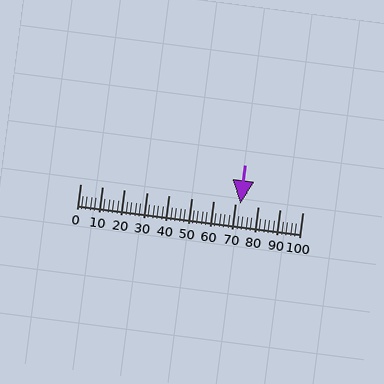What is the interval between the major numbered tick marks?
The major tick marks are spaced 10 units apart.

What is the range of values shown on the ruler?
The ruler shows values from 0 to 100.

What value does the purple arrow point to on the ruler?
The purple arrow points to approximately 72.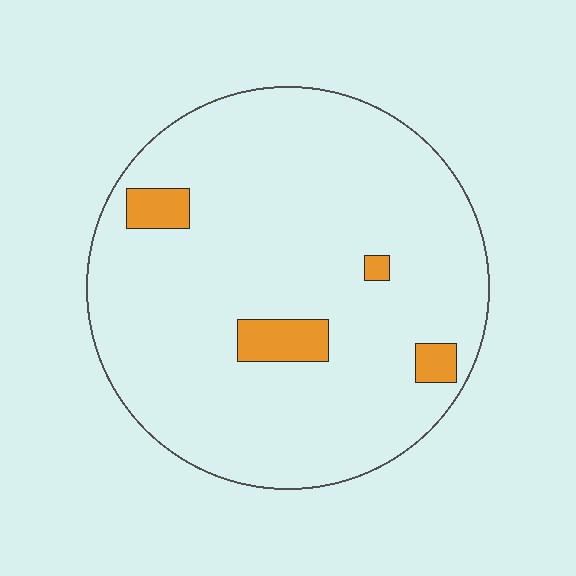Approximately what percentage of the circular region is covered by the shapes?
Approximately 5%.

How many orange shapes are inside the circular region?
4.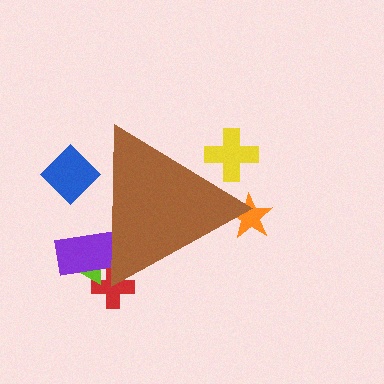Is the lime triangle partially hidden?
Yes, the lime triangle is partially hidden behind the brown triangle.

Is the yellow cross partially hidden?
Yes, the yellow cross is partially hidden behind the brown triangle.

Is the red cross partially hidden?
Yes, the red cross is partially hidden behind the brown triangle.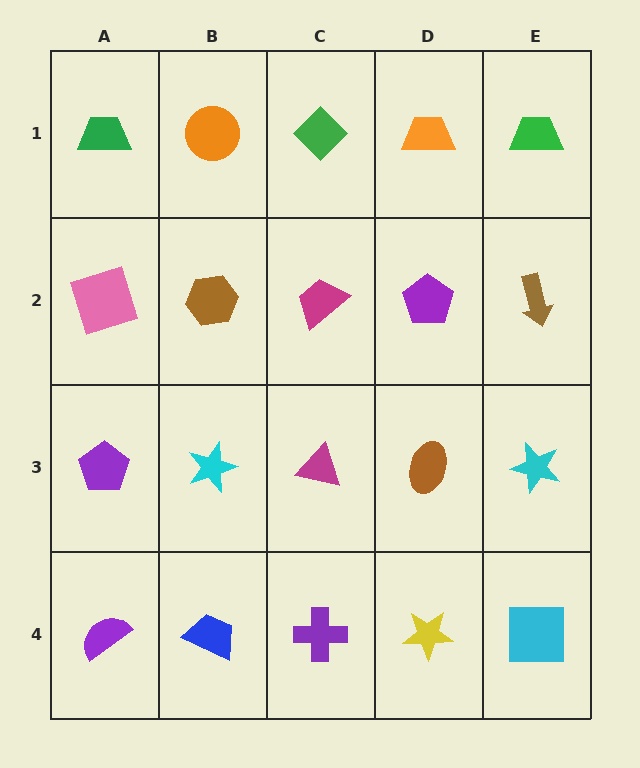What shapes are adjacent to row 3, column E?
A brown arrow (row 2, column E), a cyan square (row 4, column E), a brown ellipse (row 3, column D).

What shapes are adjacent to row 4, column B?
A cyan star (row 3, column B), a purple semicircle (row 4, column A), a purple cross (row 4, column C).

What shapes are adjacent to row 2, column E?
A green trapezoid (row 1, column E), a cyan star (row 3, column E), a purple pentagon (row 2, column D).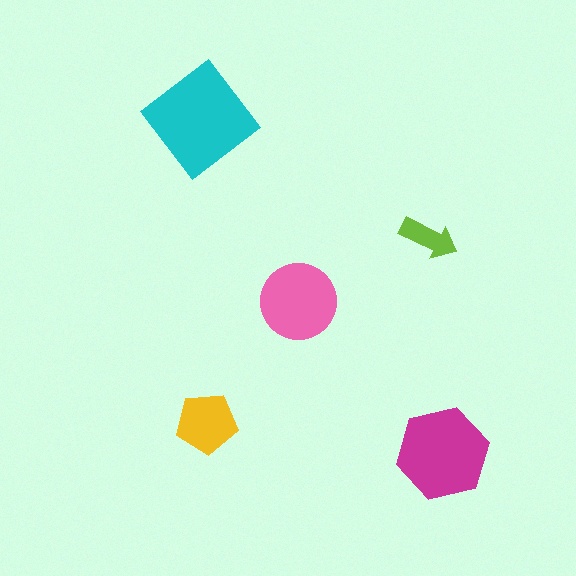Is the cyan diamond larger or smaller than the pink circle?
Larger.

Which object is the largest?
The cyan diamond.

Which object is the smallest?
The lime arrow.